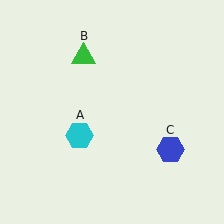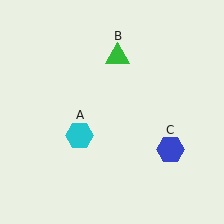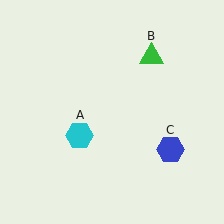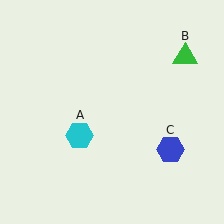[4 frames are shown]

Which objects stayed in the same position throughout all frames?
Cyan hexagon (object A) and blue hexagon (object C) remained stationary.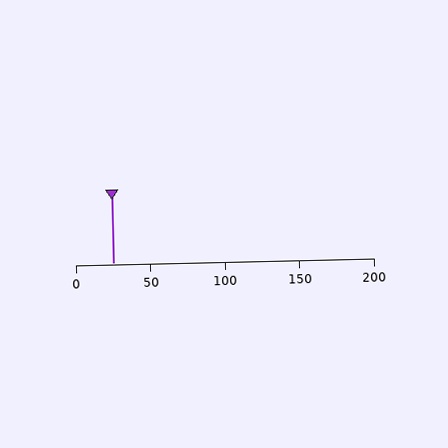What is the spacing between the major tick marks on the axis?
The major ticks are spaced 50 apart.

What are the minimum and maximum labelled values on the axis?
The axis runs from 0 to 200.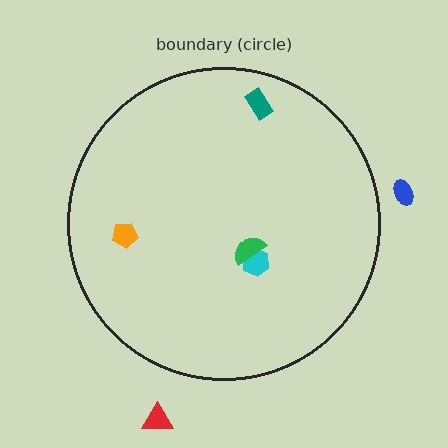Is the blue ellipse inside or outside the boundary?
Outside.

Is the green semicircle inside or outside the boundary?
Inside.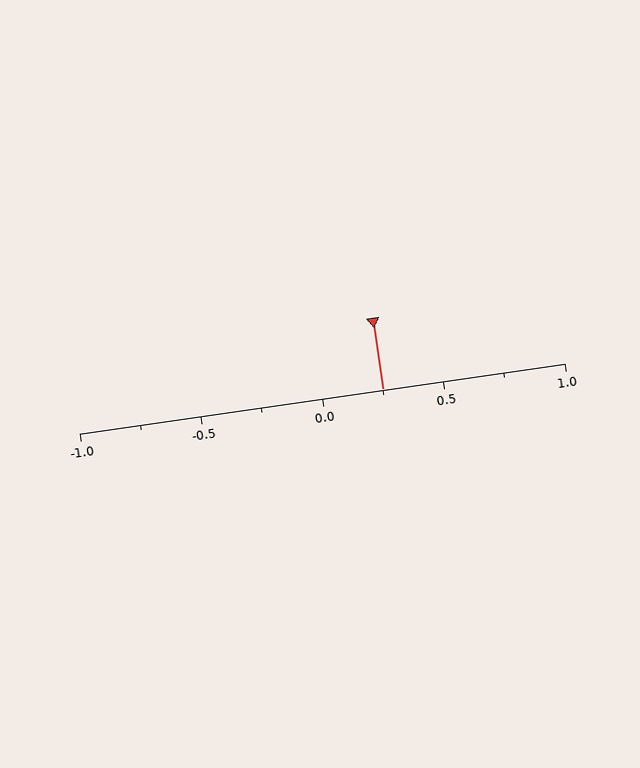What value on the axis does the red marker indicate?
The marker indicates approximately 0.25.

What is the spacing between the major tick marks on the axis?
The major ticks are spaced 0.5 apart.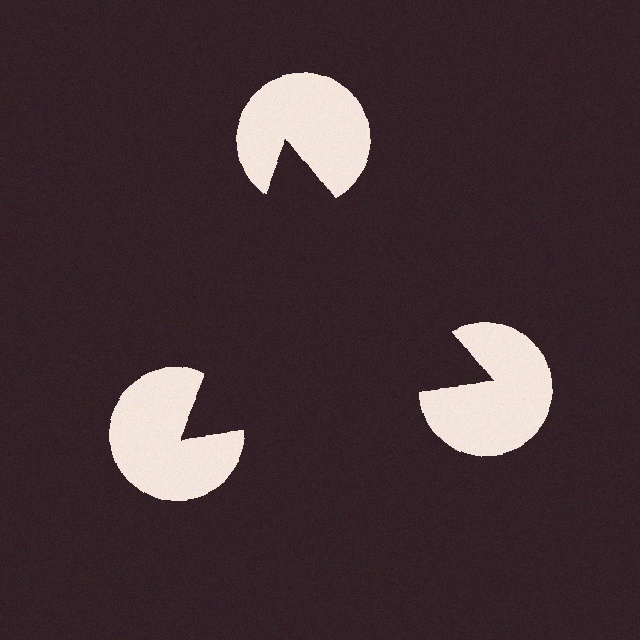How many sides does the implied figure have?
3 sides.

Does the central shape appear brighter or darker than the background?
It typically appears slightly darker than the background, even though no actual brightness change is drawn.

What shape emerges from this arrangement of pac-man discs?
An illusory triangle — its edges are inferred from the aligned wedge cuts in the pac-man discs, not physically drawn.